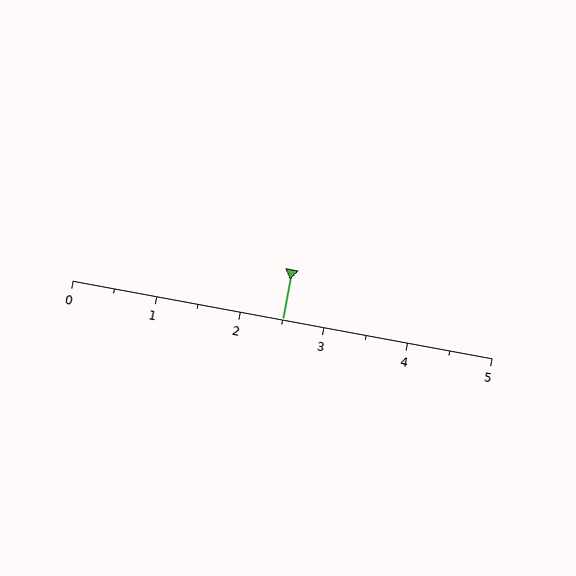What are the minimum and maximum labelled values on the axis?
The axis runs from 0 to 5.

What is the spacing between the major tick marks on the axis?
The major ticks are spaced 1 apart.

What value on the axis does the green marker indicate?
The marker indicates approximately 2.5.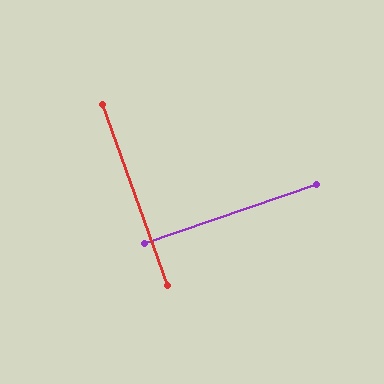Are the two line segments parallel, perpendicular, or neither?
Perpendicular — they meet at approximately 89°.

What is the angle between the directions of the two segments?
Approximately 89 degrees.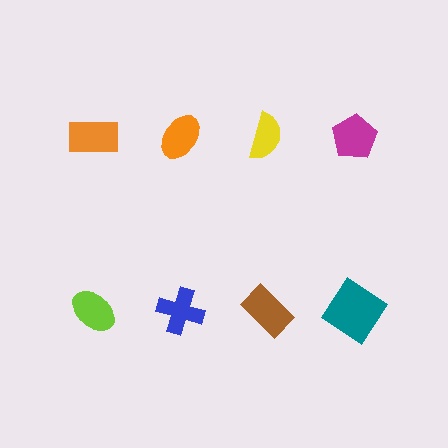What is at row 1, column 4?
A magenta pentagon.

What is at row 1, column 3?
A yellow semicircle.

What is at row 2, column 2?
A blue cross.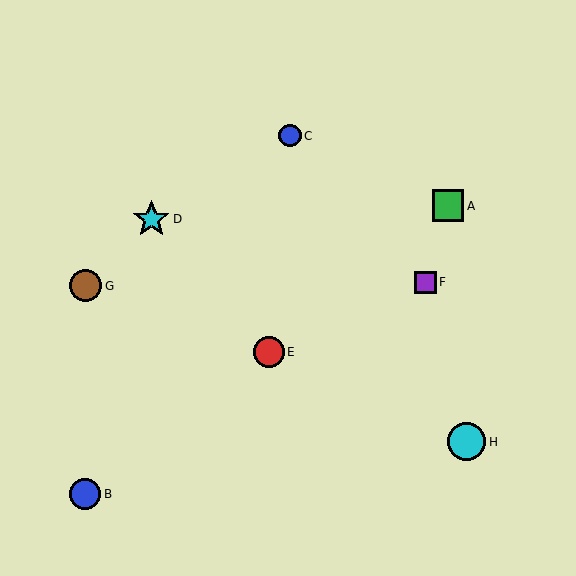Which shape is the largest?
The cyan circle (labeled H) is the largest.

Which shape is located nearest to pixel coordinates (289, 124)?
The blue circle (labeled C) at (290, 136) is nearest to that location.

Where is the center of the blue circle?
The center of the blue circle is at (290, 136).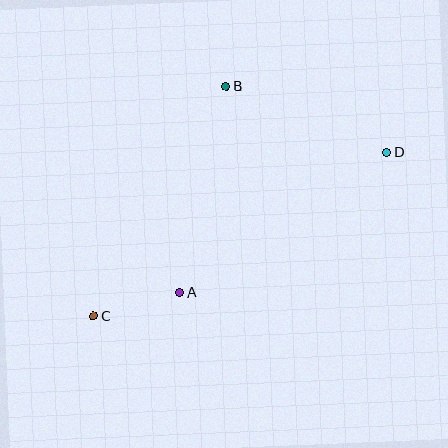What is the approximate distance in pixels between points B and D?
The distance between B and D is approximately 174 pixels.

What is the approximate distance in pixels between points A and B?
The distance between A and B is approximately 211 pixels.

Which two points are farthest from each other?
Points C and D are farthest from each other.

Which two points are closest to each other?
Points A and C are closest to each other.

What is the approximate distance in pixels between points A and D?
The distance between A and D is approximately 250 pixels.